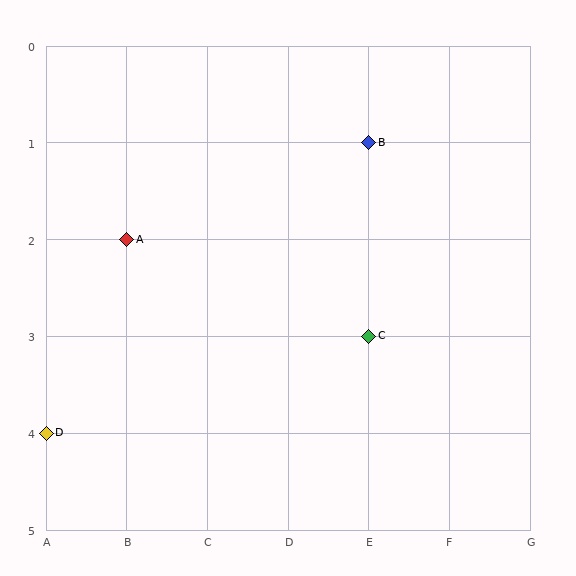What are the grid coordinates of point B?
Point B is at grid coordinates (E, 1).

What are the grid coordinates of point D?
Point D is at grid coordinates (A, 4).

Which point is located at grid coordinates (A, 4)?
Point D is at (A, 4).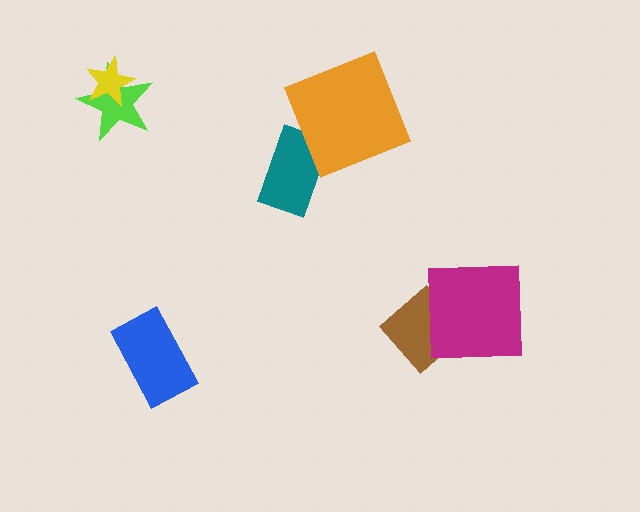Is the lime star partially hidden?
Yes, it is partially covered by another shape.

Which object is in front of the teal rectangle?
The orange square is in front of the teal rectangle.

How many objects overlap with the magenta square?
1 object overlaps with the magenta square.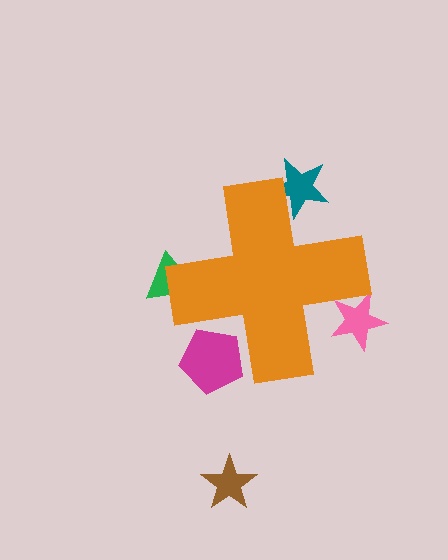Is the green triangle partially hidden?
Yes, the green triangle is partially hidden behind the orange cross.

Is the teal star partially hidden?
Yes, the teal star is partially hidden behind the orange cross.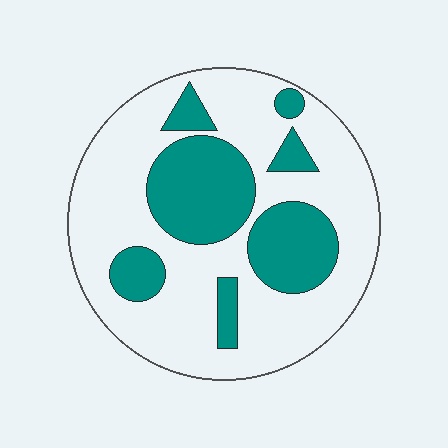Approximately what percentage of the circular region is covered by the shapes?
Approximately 30%.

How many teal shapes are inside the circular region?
7.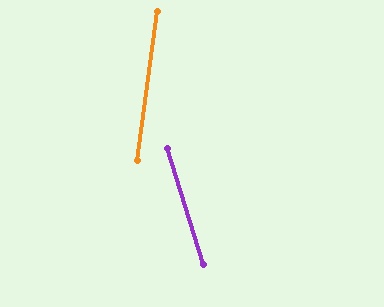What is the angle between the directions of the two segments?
Approximately 25 degrees.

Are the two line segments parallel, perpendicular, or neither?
Neither parallel nor perpendicular — they differ by about 25°.